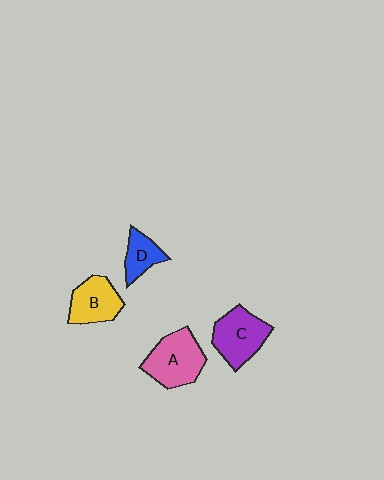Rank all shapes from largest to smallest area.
From largest to smallest: A (pink), C (purple), B (yellow), D (blue).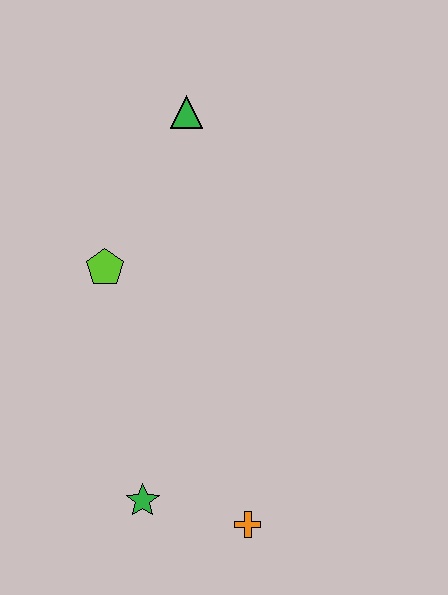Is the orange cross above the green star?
No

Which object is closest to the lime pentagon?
The green triangle is closest to the lime pentagon.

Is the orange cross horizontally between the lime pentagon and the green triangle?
No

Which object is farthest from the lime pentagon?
The orange cross is farthest from the lime pentagon.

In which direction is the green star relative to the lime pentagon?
The green star is below the lime pentagon.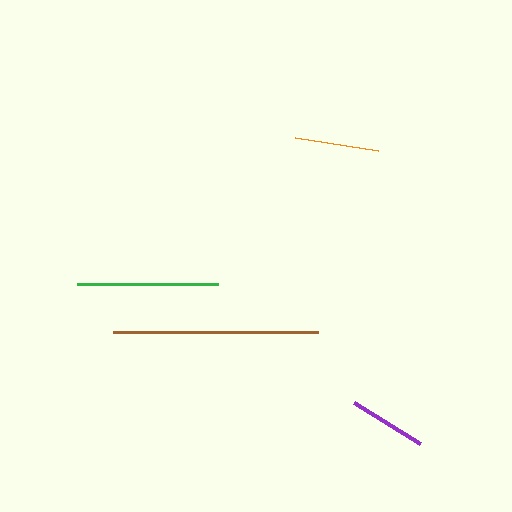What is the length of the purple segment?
The purple segment is approximately 77 pixels long.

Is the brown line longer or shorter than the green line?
The brown line is longer than the green line.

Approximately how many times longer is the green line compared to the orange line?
The green line is approximately 1.7 times the length of the orange line.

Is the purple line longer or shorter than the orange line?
The orange line is longer than the purple line.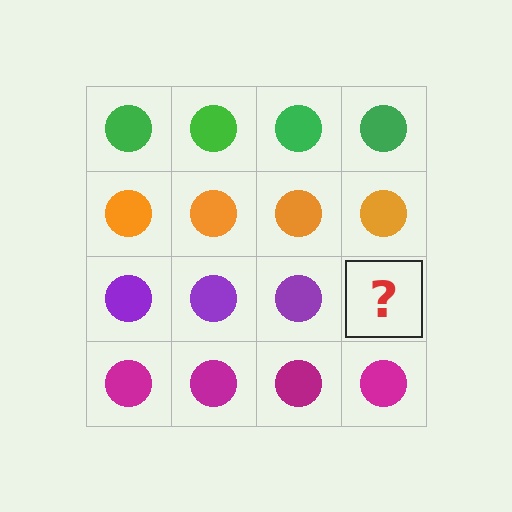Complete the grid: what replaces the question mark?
The question mark should be replaced with a purple circle.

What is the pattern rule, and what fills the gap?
The rule is that each row has a consistent color. The gap should be filled with a purple circle.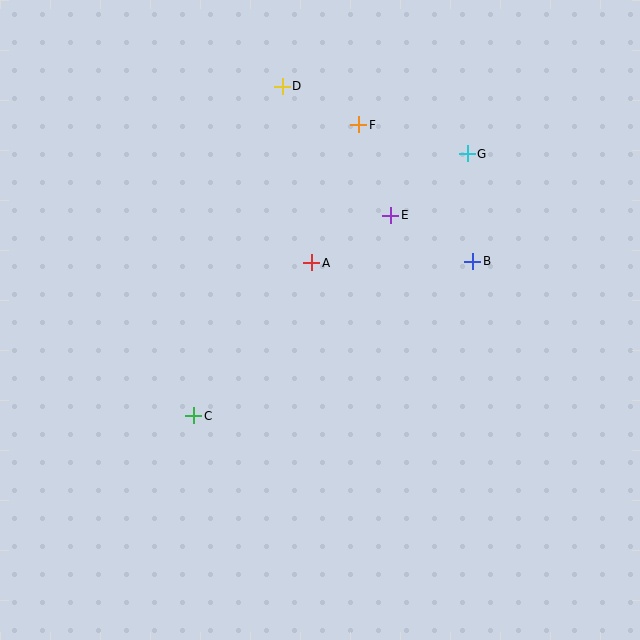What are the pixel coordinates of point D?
Point D is at (282, 86).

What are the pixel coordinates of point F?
Point F is at (359, 125).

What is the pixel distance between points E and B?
The distance between E and B is 94 pixels.